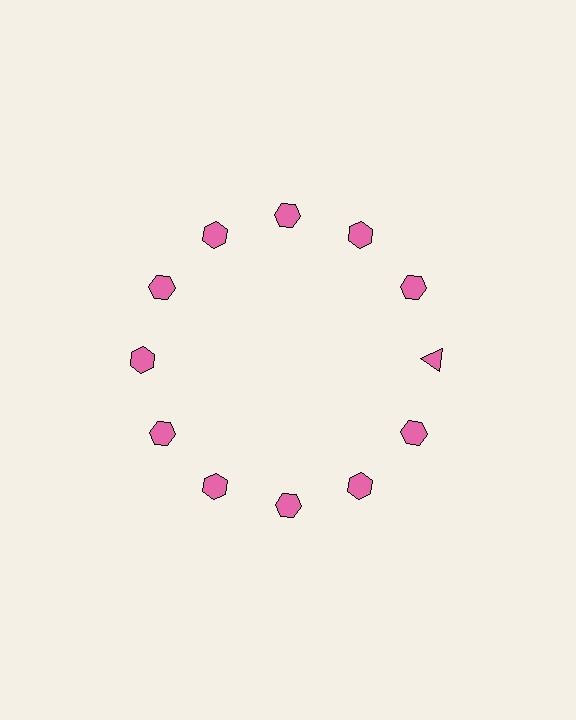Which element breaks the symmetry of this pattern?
The pink triangle at roughly the 3 o'clock position breaks the symmetry. All other shapes are pink hexagons.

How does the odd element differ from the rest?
It has a different shape: triangle instead of hexagon.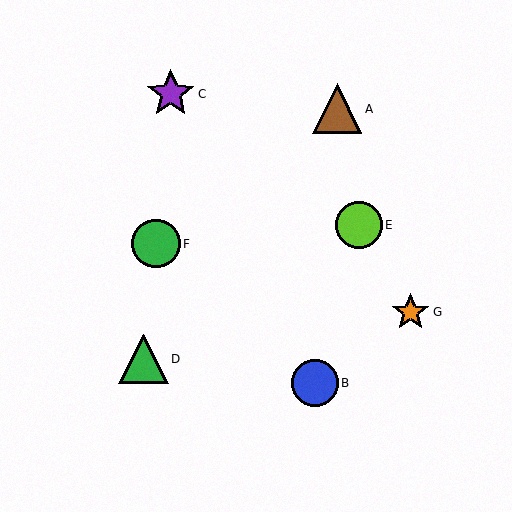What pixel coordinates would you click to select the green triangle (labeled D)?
Click at (143, 359) to select the green triangle D.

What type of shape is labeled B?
Shape B is a blue circle.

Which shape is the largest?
The brown triangle (labeled A) is the largest.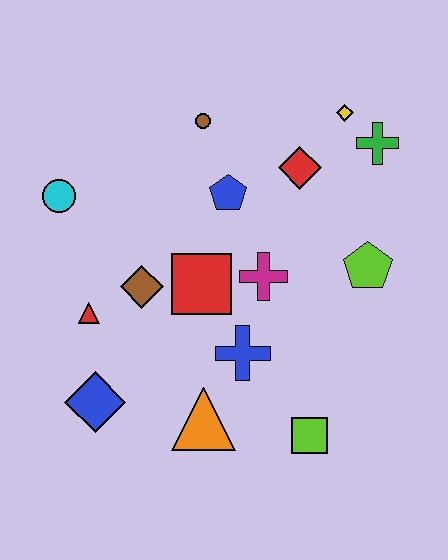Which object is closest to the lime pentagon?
The magenta cross is closest to the lime pentagon.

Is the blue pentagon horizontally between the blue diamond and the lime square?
Yes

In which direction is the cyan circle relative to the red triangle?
The cyan circle is above the red triangle.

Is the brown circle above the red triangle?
Yes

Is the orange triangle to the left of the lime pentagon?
Yes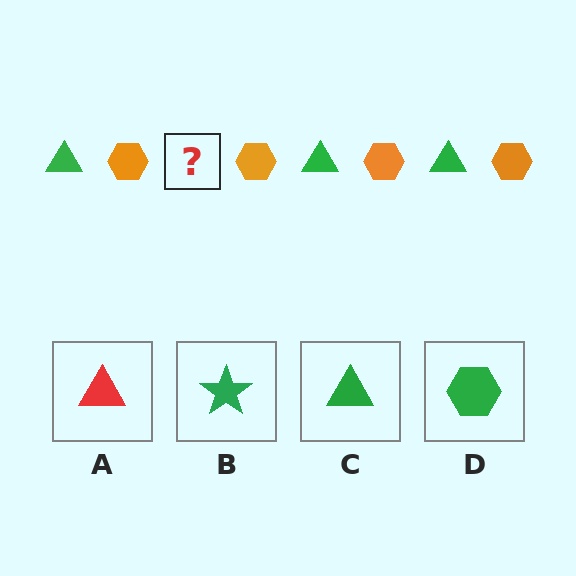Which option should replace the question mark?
Option C.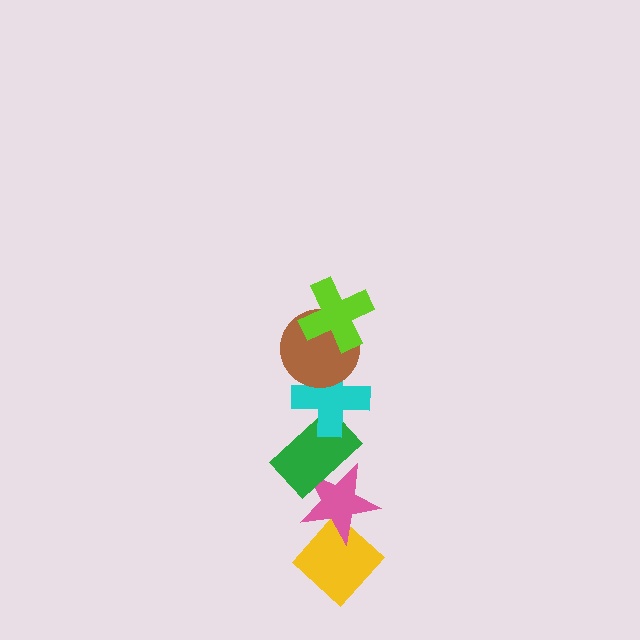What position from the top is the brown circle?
The brown circle is 2nd from the top.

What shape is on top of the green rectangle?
The cyan cross is on top of the green rectangle.